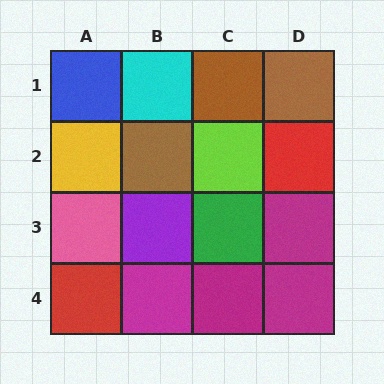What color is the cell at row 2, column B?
Brown.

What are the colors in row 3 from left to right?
Pink, purple, green, magenta.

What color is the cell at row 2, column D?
Red.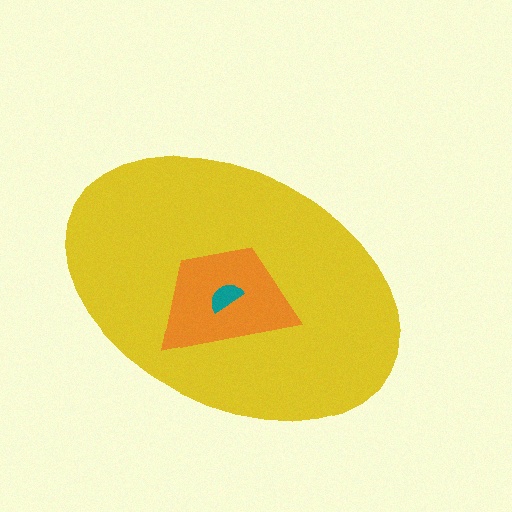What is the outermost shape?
The yellow ellipse.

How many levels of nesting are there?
3.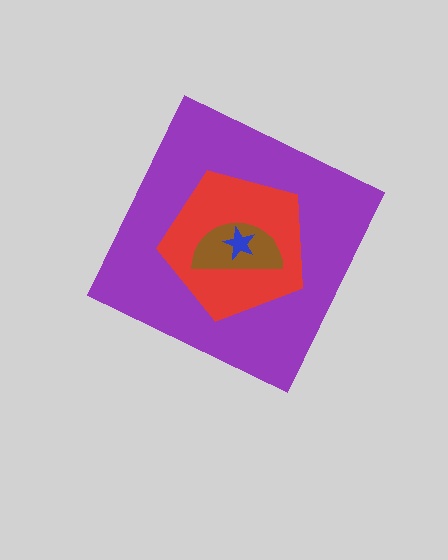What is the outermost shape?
The purple diamond.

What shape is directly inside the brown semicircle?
The blue star.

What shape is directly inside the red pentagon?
The brown semicircle.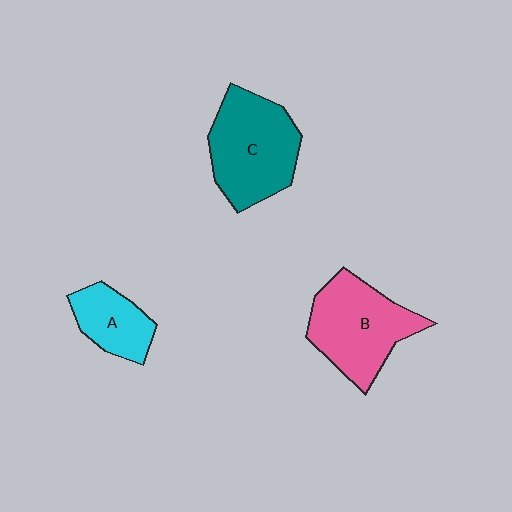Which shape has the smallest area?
Shape A (cyan).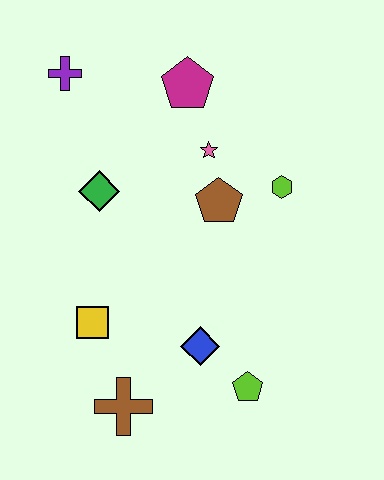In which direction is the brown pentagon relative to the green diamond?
The brown pentagon is to the right of the green diamond.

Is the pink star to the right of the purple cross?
Yes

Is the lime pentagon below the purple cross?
Yes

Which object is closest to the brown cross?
The yellow square is closest to the brown cross.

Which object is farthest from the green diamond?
The lime pentagon is farthest from the green diamond.